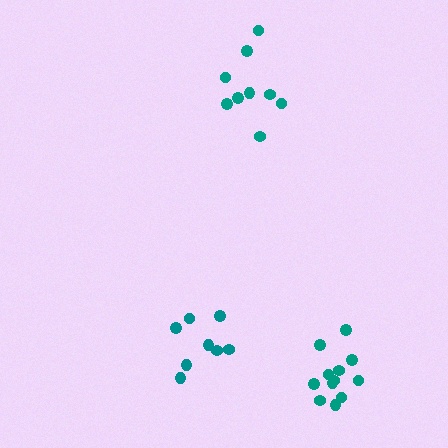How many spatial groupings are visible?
There are 3 spatial groupings.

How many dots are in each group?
Group 1: 8 dots, Group 2: 9 dots, Group 3: 12 dots (29 total).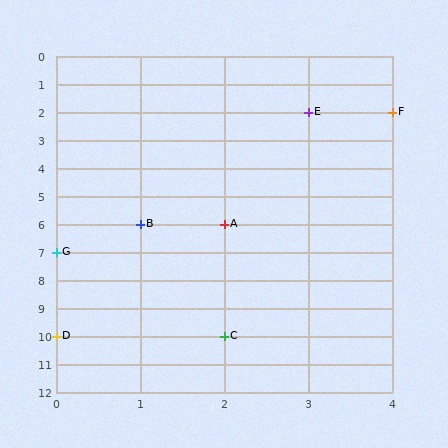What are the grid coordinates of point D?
Point D is at grid coordinates (0, 10).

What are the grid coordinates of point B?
Point B is at grid coordinates (1, 6).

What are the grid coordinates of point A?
Point A is at grid coordinates (2, 6).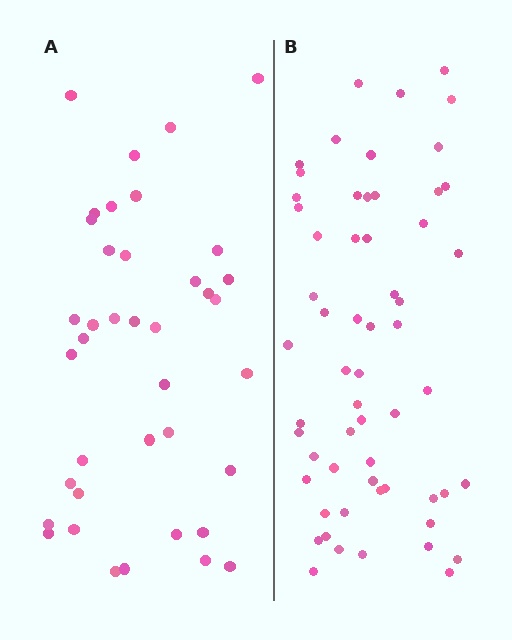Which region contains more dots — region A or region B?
Region B (the right region) has more dots.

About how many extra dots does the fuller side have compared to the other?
Region B has approximately 20 more dots than region A.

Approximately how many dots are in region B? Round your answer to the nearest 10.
About 60 dots. (The exact count is 59, which rounds to 60.)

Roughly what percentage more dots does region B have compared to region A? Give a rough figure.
About 50% more.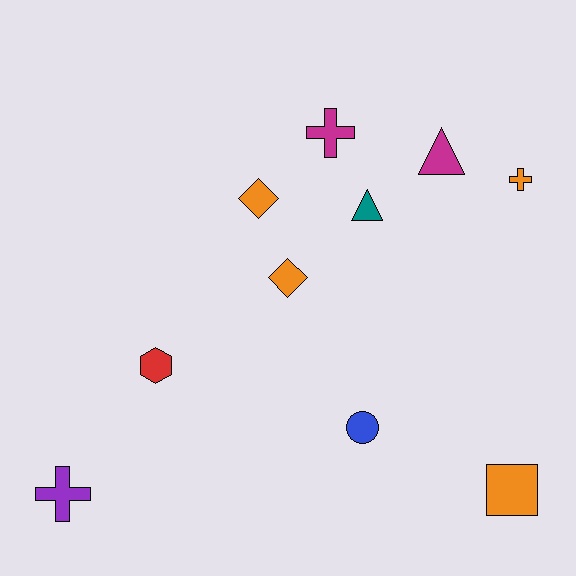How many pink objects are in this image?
There are no pink objects.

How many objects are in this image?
There are 10 objects.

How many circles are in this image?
There is 1 circle.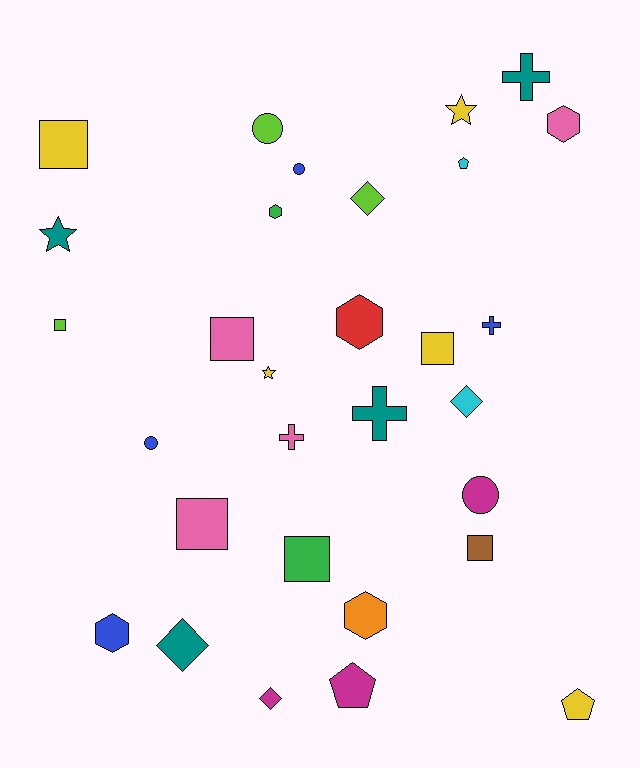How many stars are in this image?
There are 3 stars.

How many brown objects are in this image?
There is 1 brown object.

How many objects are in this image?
There are 30 objects.